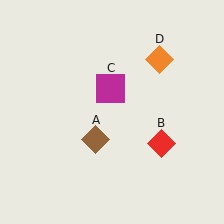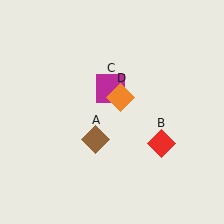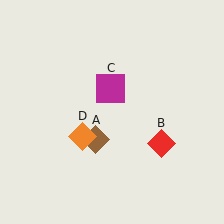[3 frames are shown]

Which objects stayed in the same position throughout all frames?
Brown diamond (object A) and red diamond (object B) and magenta square (object C) remained stationary.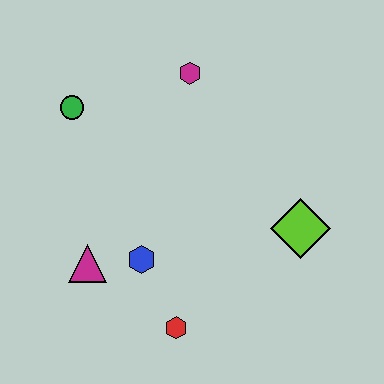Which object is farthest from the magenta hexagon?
The red hexagon is farthest from the magenta hexagon.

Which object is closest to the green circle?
The magenta hexagon is closest to the green circle.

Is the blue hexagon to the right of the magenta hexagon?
No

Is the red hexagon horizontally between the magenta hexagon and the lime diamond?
No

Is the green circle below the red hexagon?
No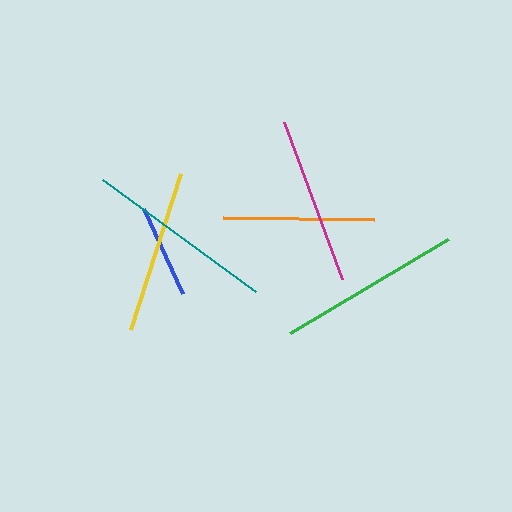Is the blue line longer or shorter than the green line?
The green line is longer than the blue line.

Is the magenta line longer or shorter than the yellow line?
The magenta line is longer than the yellow line.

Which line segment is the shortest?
The blue line is the shortest at approximately 93 pixels.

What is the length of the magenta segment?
The magenta segment is approximately 167 pixels long.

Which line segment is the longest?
The teal line is the longest at approximately 190 pixels.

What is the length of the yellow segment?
The yellow segment is approximately 163 pixels long.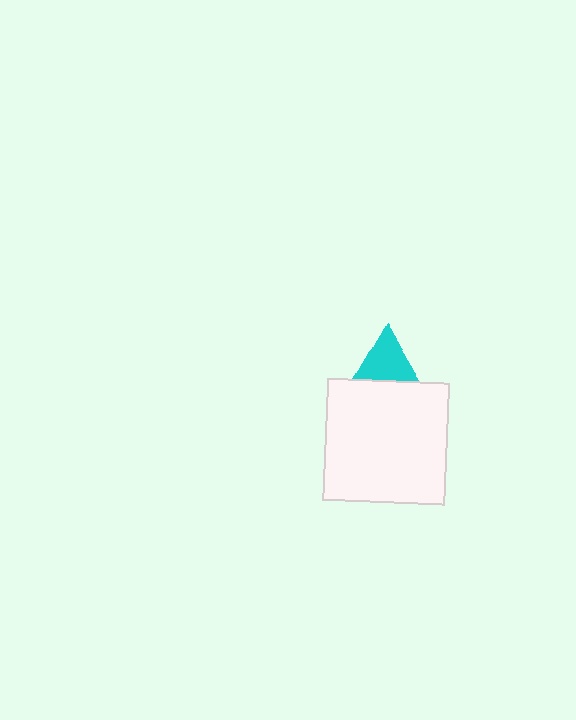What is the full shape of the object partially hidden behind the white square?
The partially hidden object is a cyan triangle.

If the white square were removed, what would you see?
You would see the complete cyan triangle.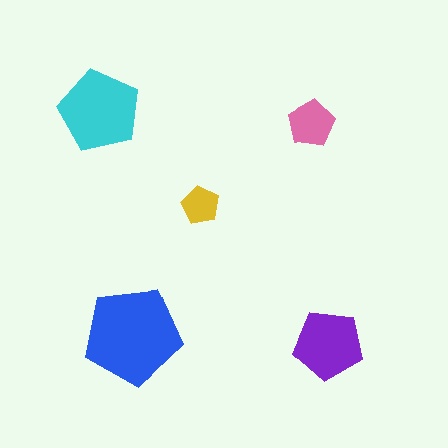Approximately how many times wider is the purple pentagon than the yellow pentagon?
About 2 times wider.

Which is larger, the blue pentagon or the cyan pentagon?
The blue one.